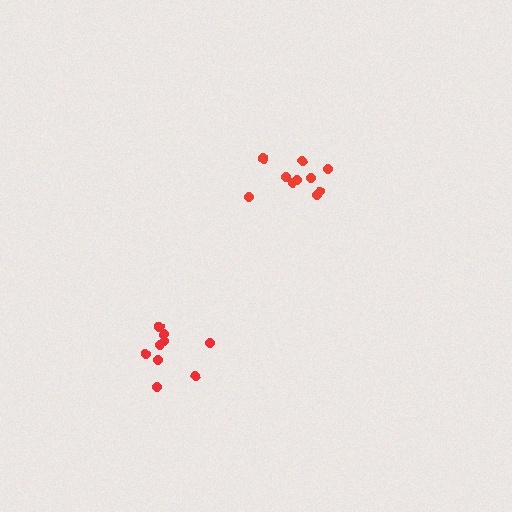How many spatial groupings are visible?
There are 2 spatial groupings.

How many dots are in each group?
Group 1: 10 dots, Group 2: 9 dots (19 total).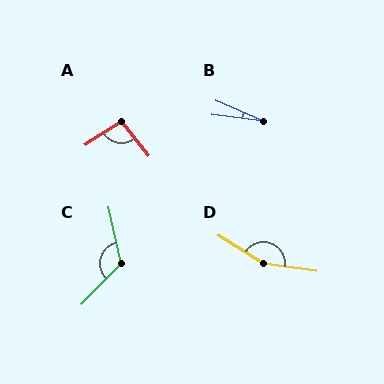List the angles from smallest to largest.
B (16°), A (96°), C (123°), D (156°).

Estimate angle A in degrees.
Approximately 96 degrees.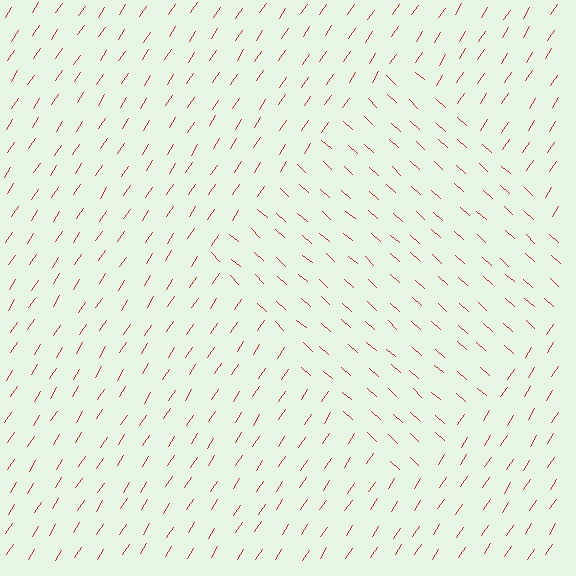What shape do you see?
I see a diamond.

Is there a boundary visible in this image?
Yes, there is a texture boundary formed by a change in line orientation.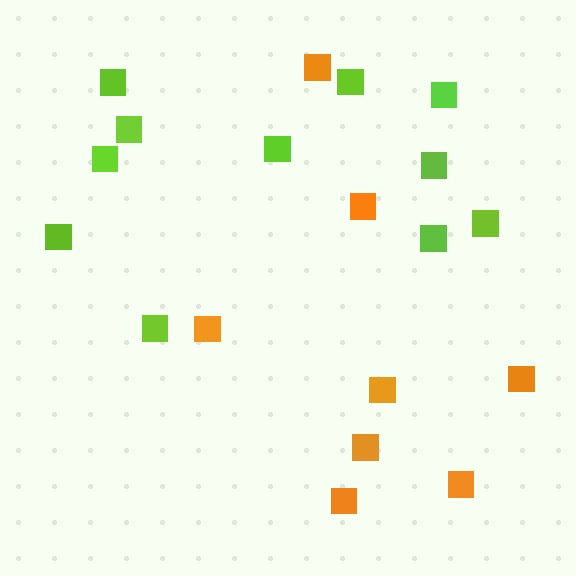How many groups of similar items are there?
There are 2 groups: one group of lime squares (11) and one group of orange squares (8).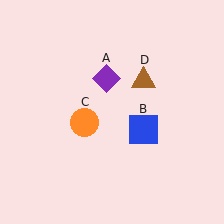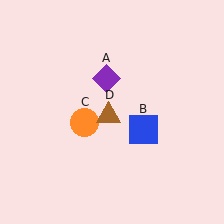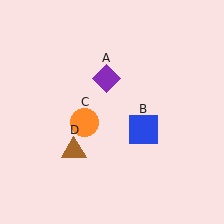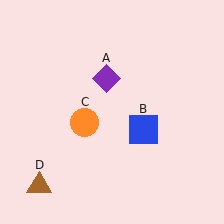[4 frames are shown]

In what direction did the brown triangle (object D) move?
The brown triangle (object D) moved down and to the left.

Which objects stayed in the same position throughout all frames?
Purple diamond (object A) and blue square (object B) and orange circle (object C) remained stationary.